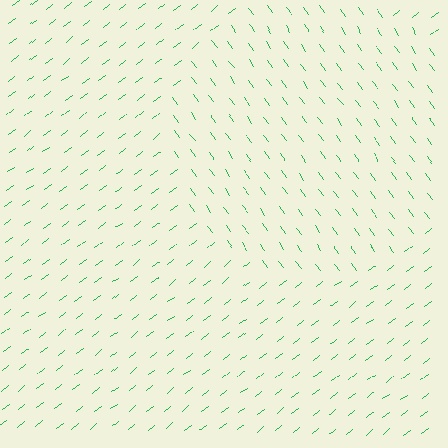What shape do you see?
I see a circle.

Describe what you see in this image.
The image is filled with small green line segments. A circle region in the image has lines oriented differently from the surrounding lines, creating a visible texture boundary.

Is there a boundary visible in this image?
Yes, there is a texture boundary formed by a change in line orientation.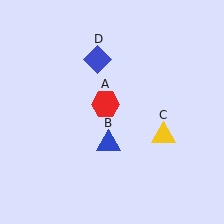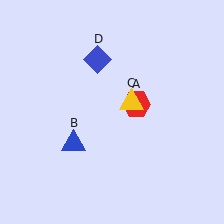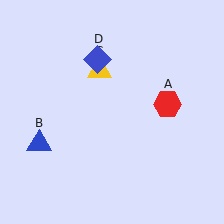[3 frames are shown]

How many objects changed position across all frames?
3 objects changed position: red hexagon (object A), blue triangle (object B), yellow triangle (object C).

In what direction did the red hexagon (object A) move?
The red hexagon (object A) moved right.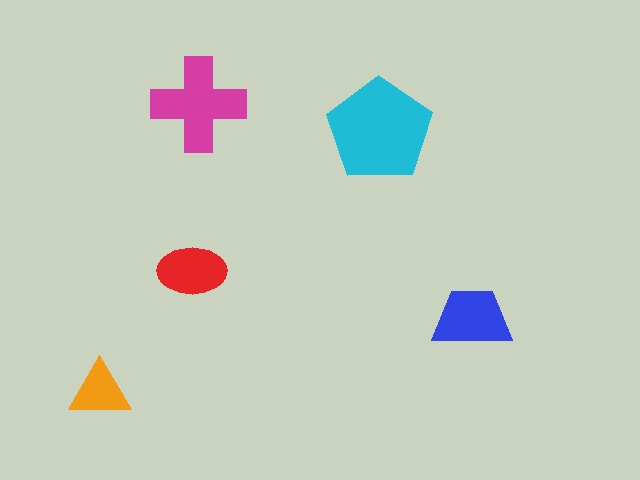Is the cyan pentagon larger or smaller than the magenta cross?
Larger.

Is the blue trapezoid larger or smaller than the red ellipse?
Larger.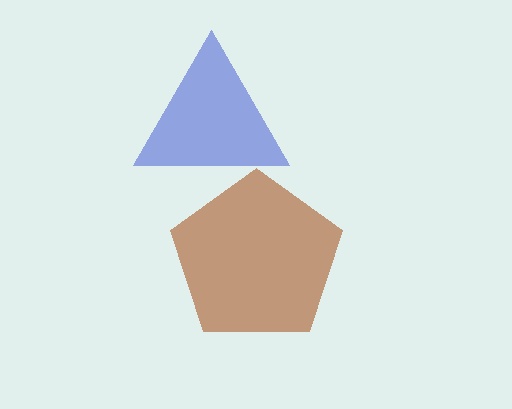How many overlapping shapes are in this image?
There are 2 overlapping shapes in the image.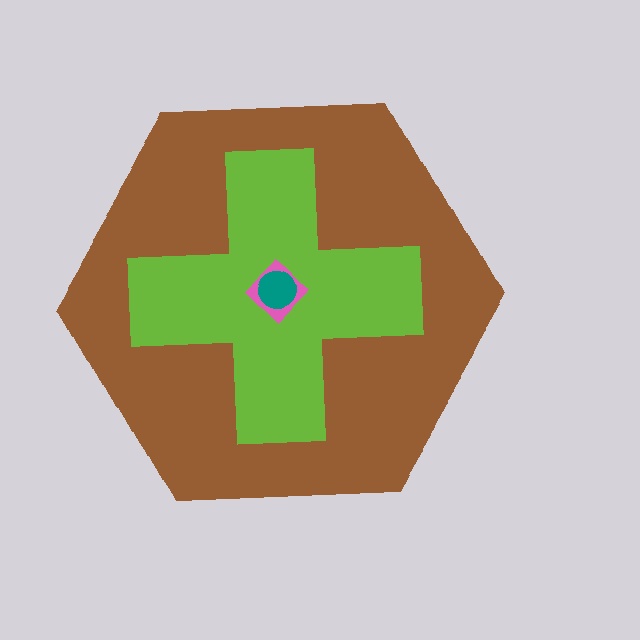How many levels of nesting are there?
4.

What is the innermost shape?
The teal circle.